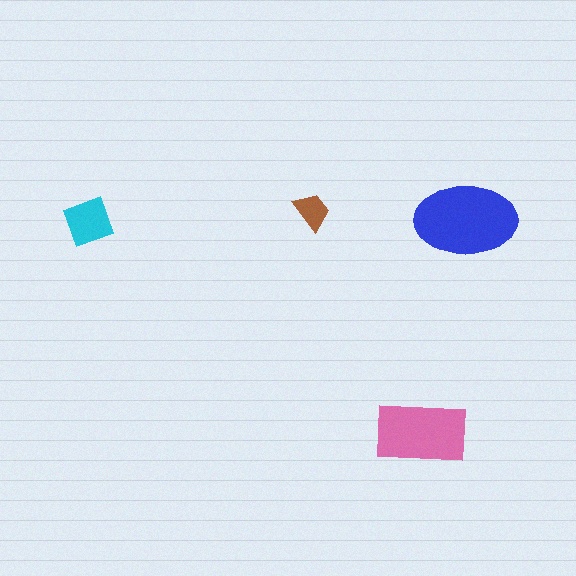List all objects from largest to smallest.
The blue ellipse, the pink rectangle, the cyan diamond, the brown trapezoid.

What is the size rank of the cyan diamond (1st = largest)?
3rd.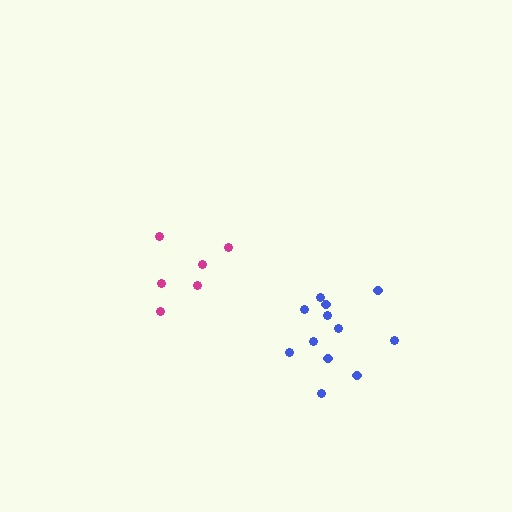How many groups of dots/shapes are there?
There are 2 groups.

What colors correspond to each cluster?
The clusters are colored: blue, magenta.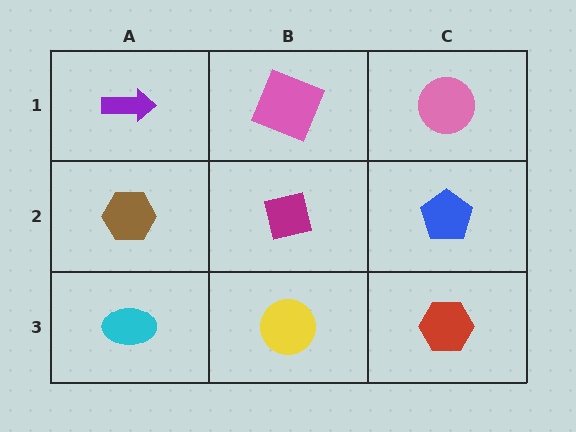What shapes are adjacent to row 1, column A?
A brown hexagon (row 2, column A), a pink square (row 1, column B).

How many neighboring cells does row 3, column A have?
2.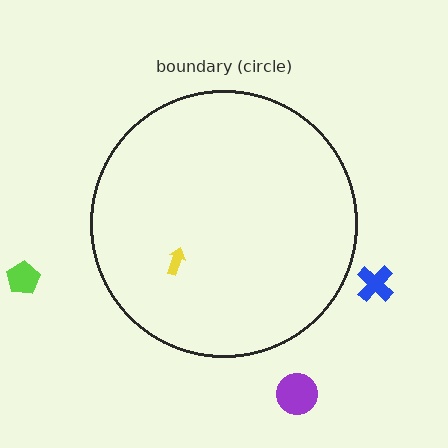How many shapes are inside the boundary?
1 inside, 3 outside.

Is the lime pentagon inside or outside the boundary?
Outside.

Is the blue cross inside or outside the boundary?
Outside.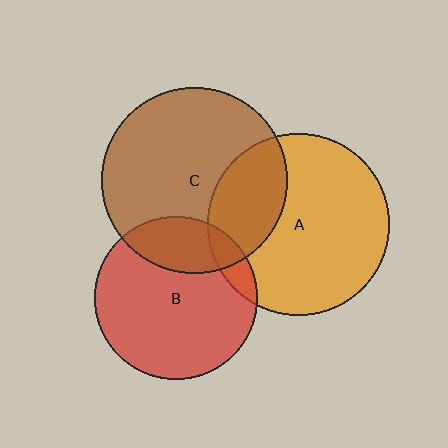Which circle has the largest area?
Circle C (brown).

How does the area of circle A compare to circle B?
Approximately 1.2 times.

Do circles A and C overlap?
Yes.